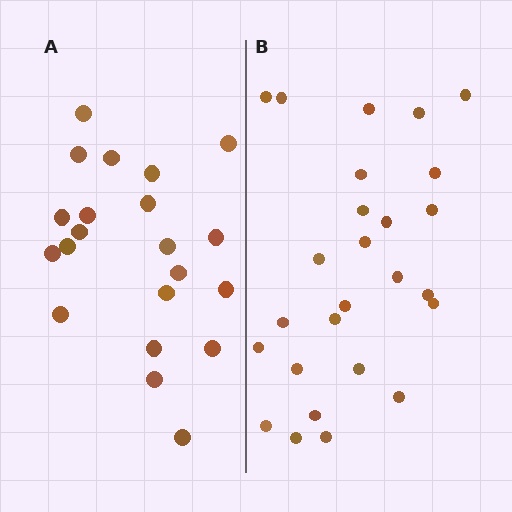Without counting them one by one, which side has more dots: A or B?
Region B (the right region) has more dots.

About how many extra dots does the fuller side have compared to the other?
Region B has about 5 more dots than region A.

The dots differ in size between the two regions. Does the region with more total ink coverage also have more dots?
No. Region A has more total ink coverage because its dots are larger, but region B actually contains more individual dots. Total area can be misleading — the number of items is what matters here.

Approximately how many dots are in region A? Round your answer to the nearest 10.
About 20 dots. (The exact count is 21, which rounds to 20.)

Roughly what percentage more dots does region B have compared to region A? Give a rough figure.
About 25% more.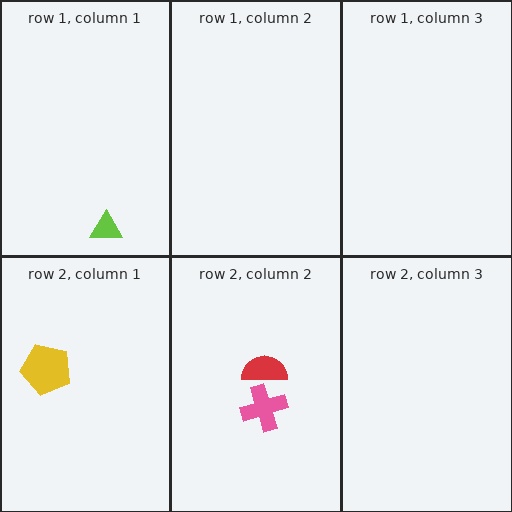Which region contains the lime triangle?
The row 1, column 1 region.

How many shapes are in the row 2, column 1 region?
1.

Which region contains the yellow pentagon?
The row 2, column 1 region.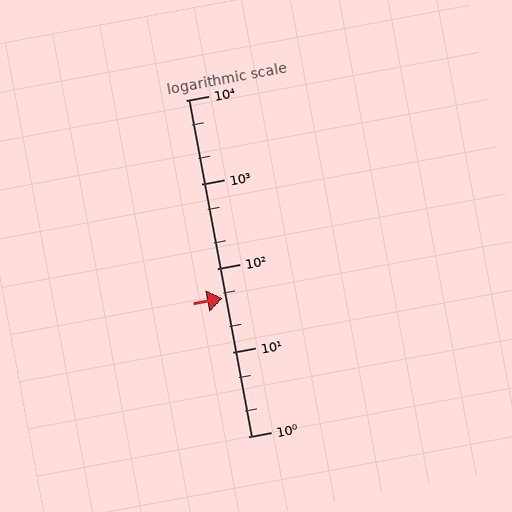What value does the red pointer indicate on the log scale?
The pointer indicates approximately 44.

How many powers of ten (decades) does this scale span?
The scale spans 4 decades, from 1 to 10000.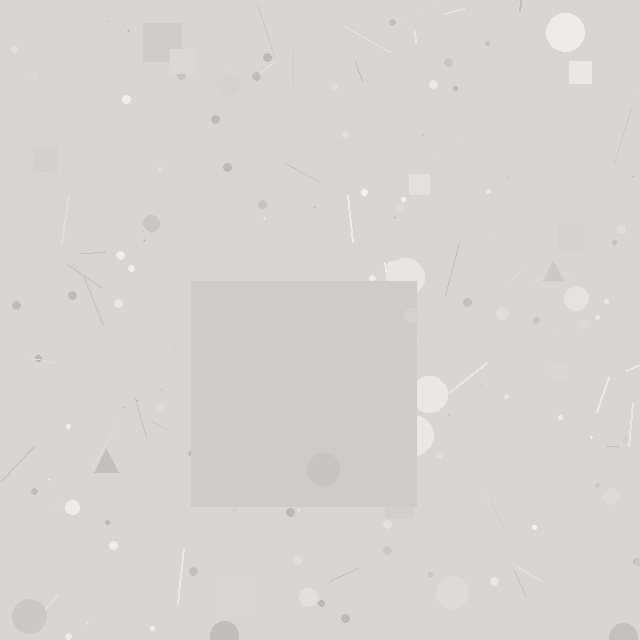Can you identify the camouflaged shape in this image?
The camouflaged shape is a square.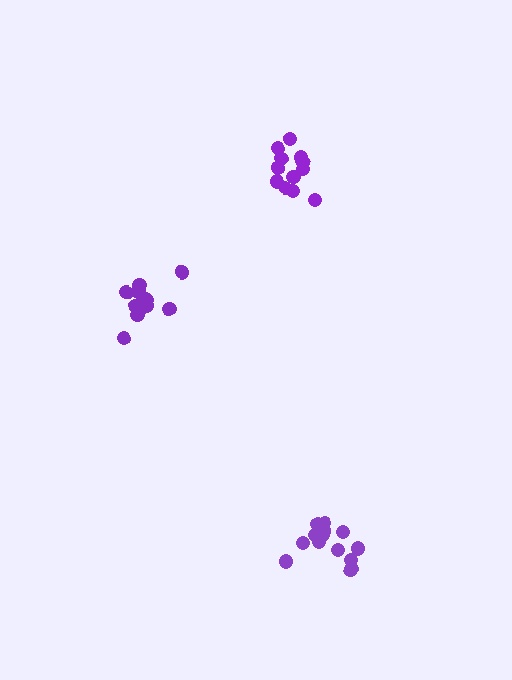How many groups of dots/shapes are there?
There are 3 groups.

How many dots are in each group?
Group 1: 14 dots, Group 2: 12 dots, Group 3: 12 dots (38 total).